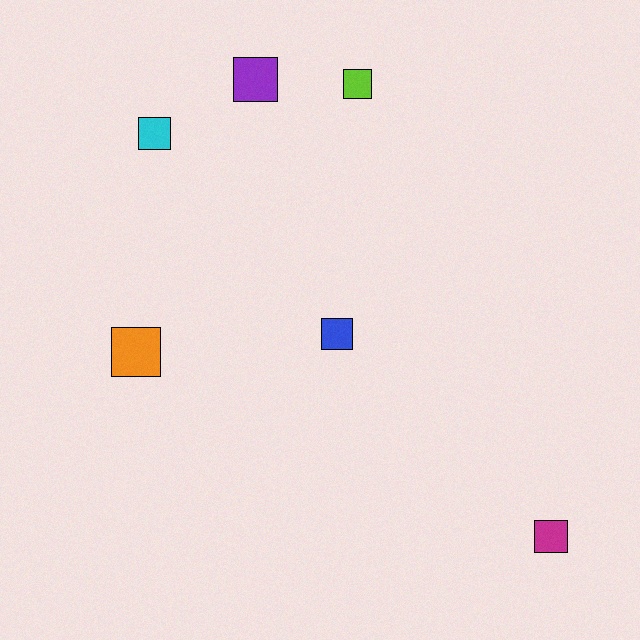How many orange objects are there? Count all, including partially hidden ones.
There is 1 orange object.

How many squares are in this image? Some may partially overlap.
There are 6 squares.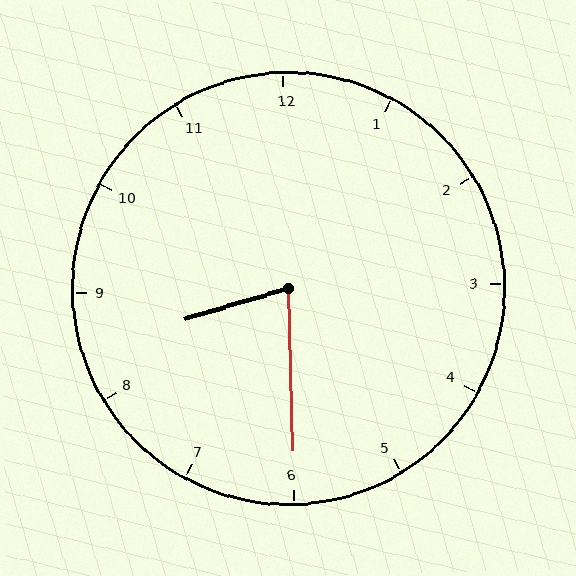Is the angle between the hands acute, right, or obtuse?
It is acute.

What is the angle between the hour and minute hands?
Approximately 75 degrees.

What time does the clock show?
8:30.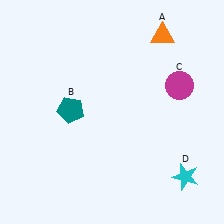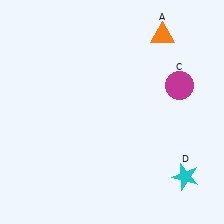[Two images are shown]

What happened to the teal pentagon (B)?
The teal pentagon (B) was removed in Image 2. It was in the top-left area of Image 1.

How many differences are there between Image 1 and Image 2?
There is 1 difference between the two images.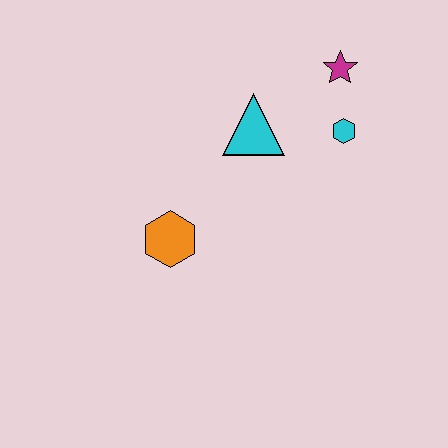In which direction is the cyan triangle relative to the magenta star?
The cyan triangle is to the left of the magenta star.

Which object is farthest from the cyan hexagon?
The orange hexagon is farthest from the cyan hexagon.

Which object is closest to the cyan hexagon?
The magenta star is closest to the cyan hexagon.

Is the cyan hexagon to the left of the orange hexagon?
No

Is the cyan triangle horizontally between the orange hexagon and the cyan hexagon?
Yes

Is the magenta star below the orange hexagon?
No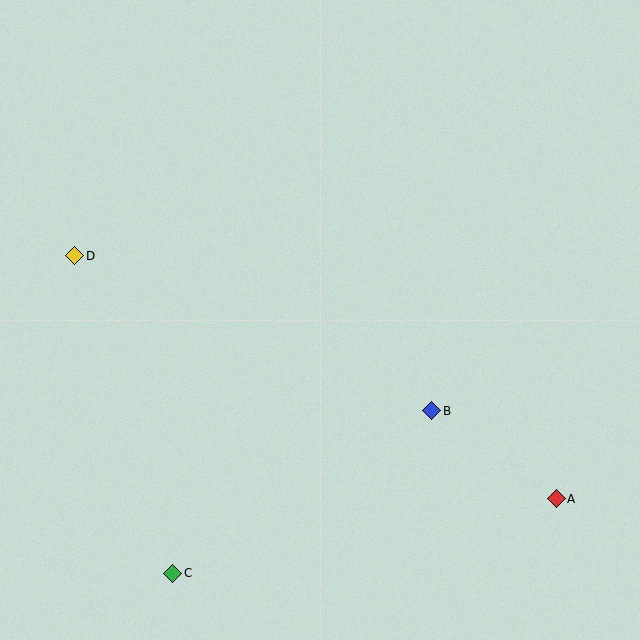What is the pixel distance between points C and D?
The distance between C and D is 332 pixels.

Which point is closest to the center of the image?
Point B at (432, 411) is closest to the center.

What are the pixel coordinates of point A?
Point A is at (556, 499).